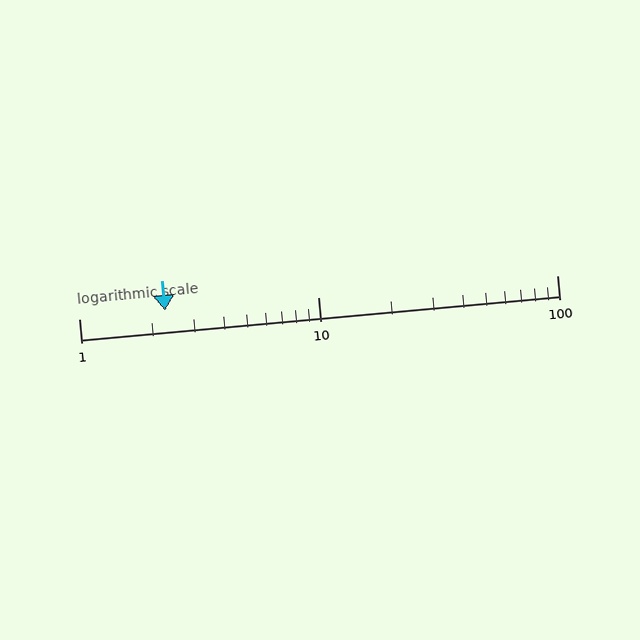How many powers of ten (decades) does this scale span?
The scale spans 2 decades, from 1 to 100.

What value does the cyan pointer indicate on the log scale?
The pointer indicates approximately 2.3.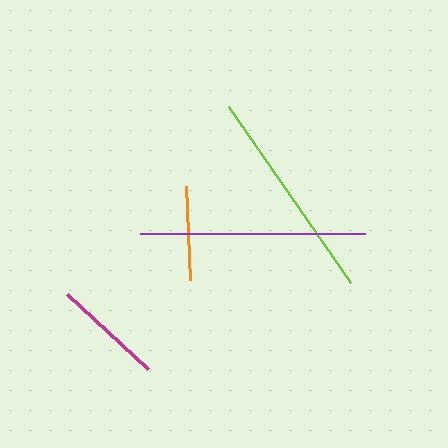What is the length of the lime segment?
The lime segment is approximately 214 pixels long.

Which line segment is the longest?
The purple line is the longest at approximately 225 pixels.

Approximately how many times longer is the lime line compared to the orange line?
The lime line is approximately 2.3 times the length of the orange line.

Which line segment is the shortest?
The orange line is the shortest at approximately 94 pixels.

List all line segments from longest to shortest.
From longest to shortest: purple, lime, magenta, orange.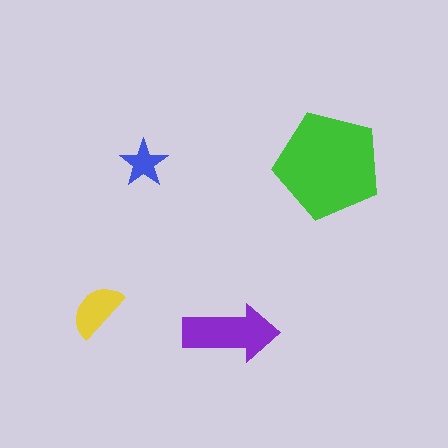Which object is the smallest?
The blue star.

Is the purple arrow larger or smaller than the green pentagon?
Smaller.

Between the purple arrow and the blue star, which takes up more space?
The purple arrow.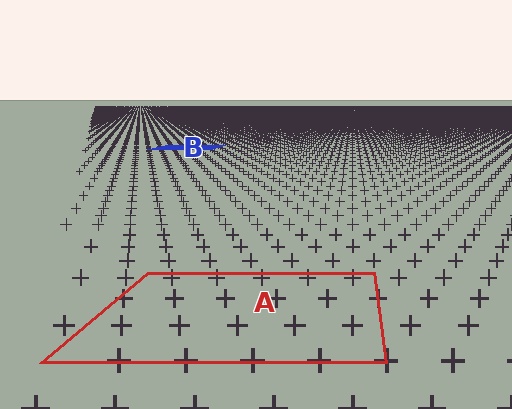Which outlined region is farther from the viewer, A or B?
Region B is farther from the viewer — the texture elements inside it appear smaller and more densely packed.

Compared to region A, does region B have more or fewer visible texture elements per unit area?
Region B has more texture elements per unit area — they are packed more densely because it is farther away.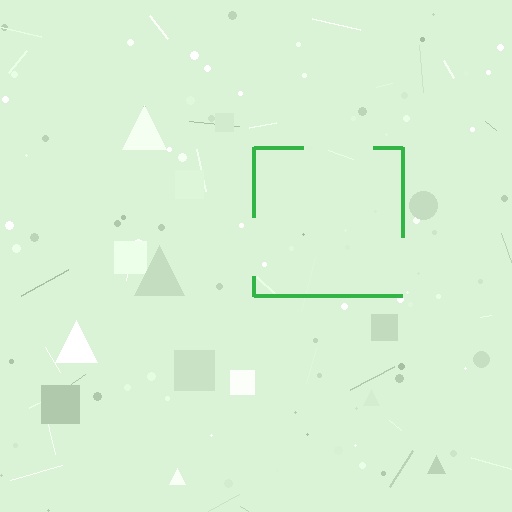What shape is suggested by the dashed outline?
The dashed outline suggests a square.